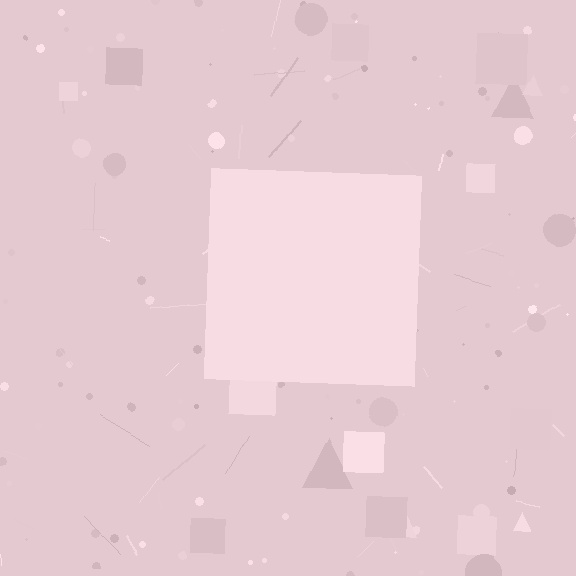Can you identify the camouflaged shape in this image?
The camouflaged shape is a square.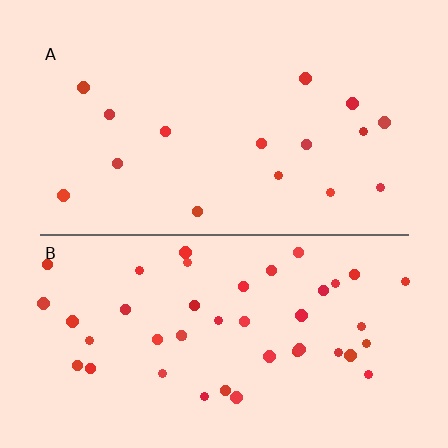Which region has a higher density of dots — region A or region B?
B (the bottom).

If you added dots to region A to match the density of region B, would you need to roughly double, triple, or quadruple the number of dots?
Approximately triple.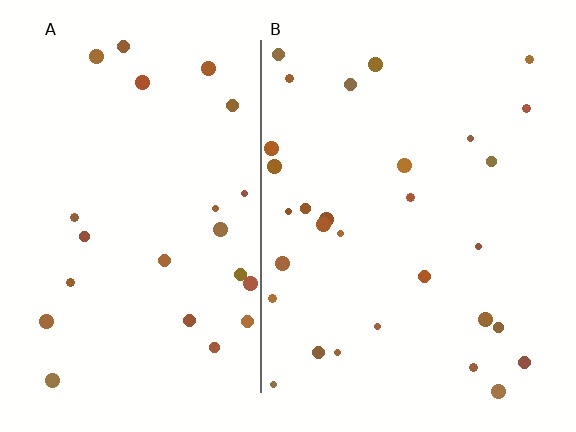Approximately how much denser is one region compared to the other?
Approximately 1.3× — region B over region A.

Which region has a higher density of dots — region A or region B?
B (the right).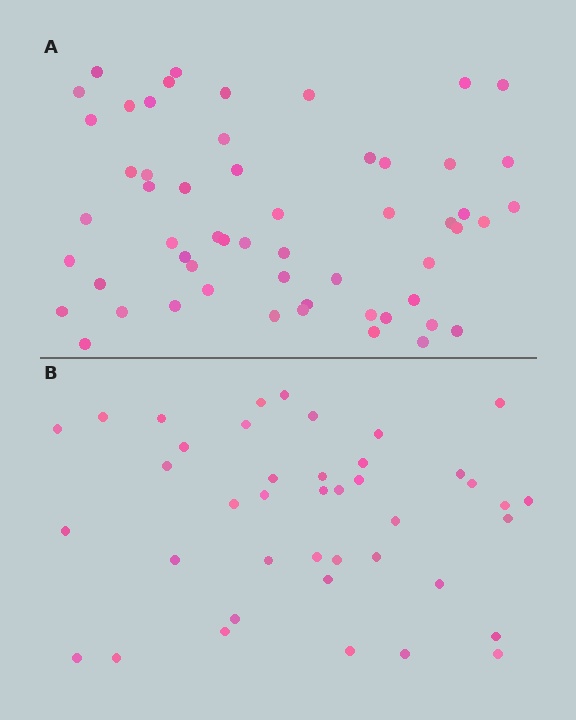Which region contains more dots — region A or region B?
Region A (the top region) has more dots.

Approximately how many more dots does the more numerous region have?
Region A has approximately 15 more dots than region B.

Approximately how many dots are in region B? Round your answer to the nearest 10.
About 40 dots. (The exact count is 41, which rounds to 40.)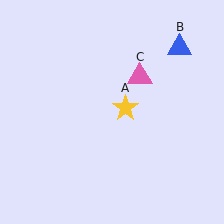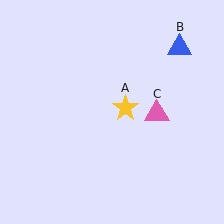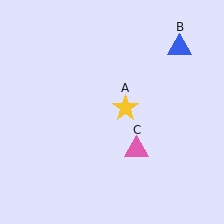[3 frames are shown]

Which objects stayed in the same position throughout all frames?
Yellow star (object A) and blue triangle (object B) remained stationary.